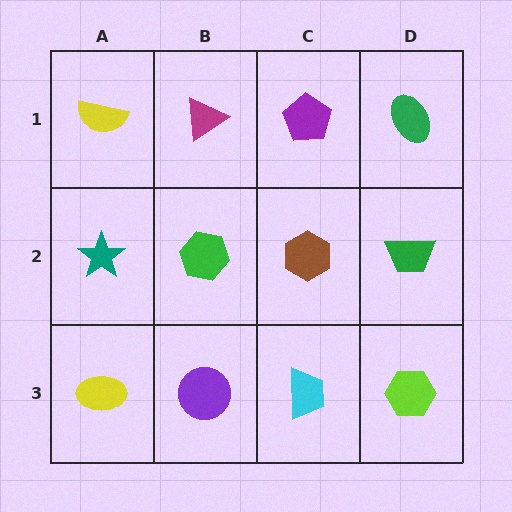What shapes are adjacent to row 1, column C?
A brown hexagon (row 2, column C), a magenta triangle (row 1, column B), a green ellipse (row 1, column D).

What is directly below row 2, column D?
A lime hexagon.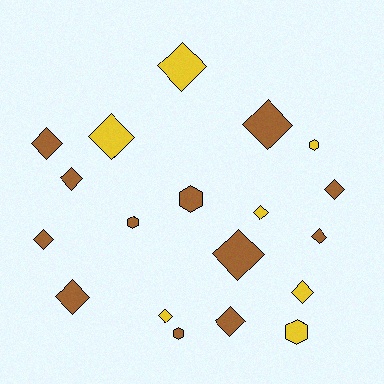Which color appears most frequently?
Brown, with 12 objects.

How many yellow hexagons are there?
There are 2 yellow hexagons.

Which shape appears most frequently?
Diamond, with 14 objects.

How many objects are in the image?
There are 19 objects.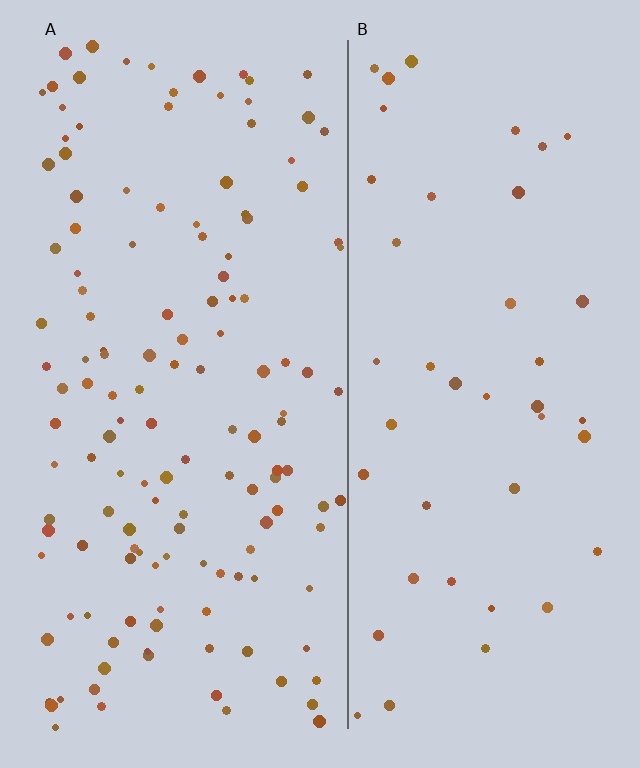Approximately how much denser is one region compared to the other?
Approximately 3.2× — region A over region B.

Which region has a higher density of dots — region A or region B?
A (the left).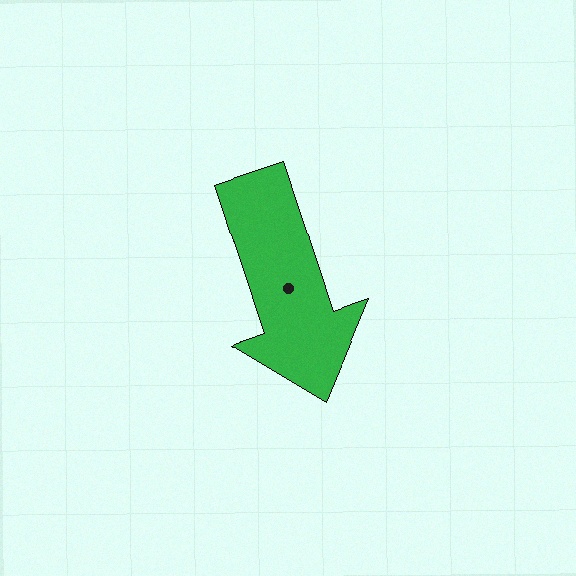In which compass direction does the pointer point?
South.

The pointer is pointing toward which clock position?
Roughly 5 o'clock.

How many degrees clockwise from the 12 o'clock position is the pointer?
Approximately 162 degrees.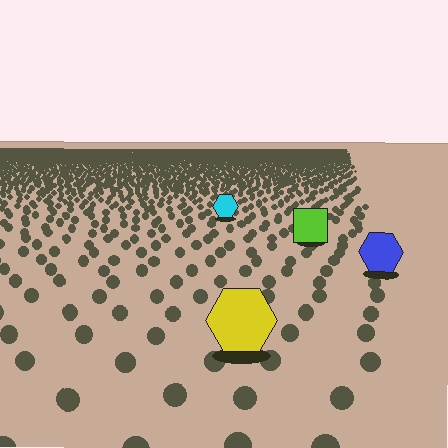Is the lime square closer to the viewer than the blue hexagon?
No. The blue hexagon is closer — you can tell from the texture gradient: the ground texture is coarser near it.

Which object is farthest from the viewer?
The cyan hexagon is farthest from the viewer. It appears smaller and the ground texture around it is denser.